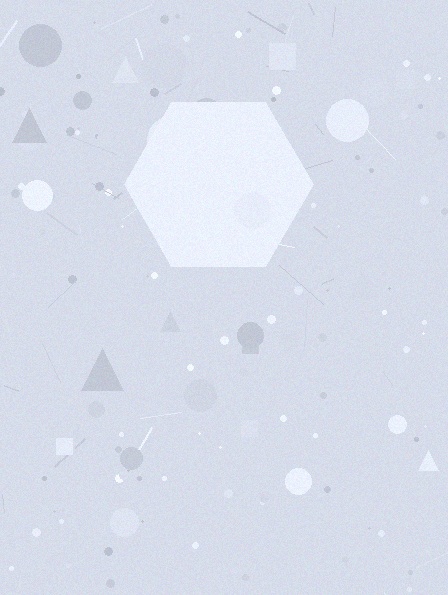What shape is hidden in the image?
A hexagon is hidden in the image.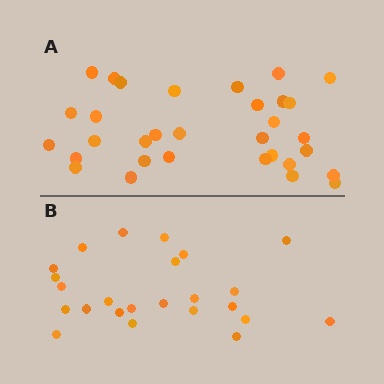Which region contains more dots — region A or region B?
Region A (the top region) has more dots.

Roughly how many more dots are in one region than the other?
Region A has roughly 8 or so more dots than region B.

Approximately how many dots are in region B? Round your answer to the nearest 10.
About 20 dots. (The exact count is 24, which rounds to 20.)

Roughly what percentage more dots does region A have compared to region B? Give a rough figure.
About 35% more.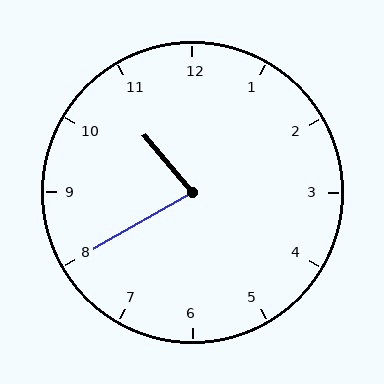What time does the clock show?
10:40.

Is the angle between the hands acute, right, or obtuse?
It is acute.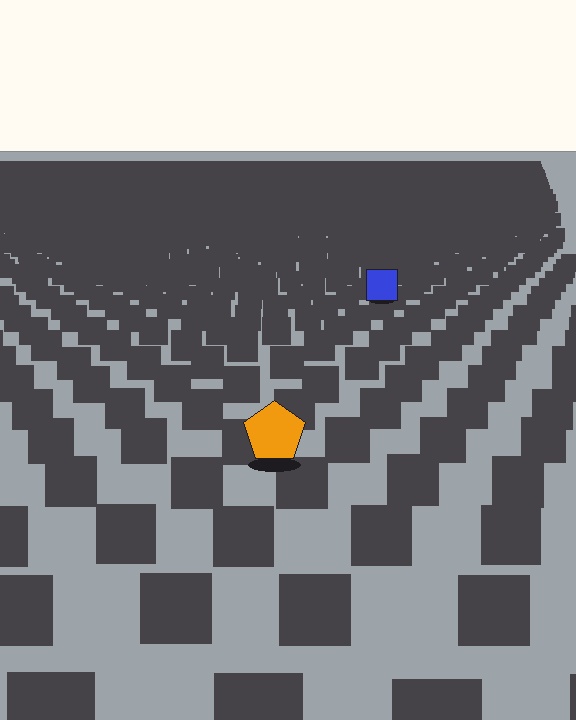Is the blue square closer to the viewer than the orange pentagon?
No. The orange pentagon is closer — you can tell from the texture gradient: the ground texture is coarser near it.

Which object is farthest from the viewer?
The blue square is farthest from the viewer. It appears smaller and the ground texture around it is denser.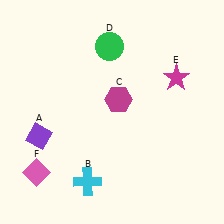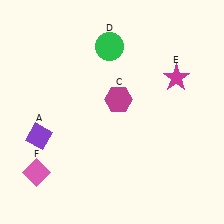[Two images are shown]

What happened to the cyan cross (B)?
The cyan cross (B) was removed in Image 2. It was in the bottom-left area of Image 1.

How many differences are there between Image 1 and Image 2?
There is 1 difference between the two images.